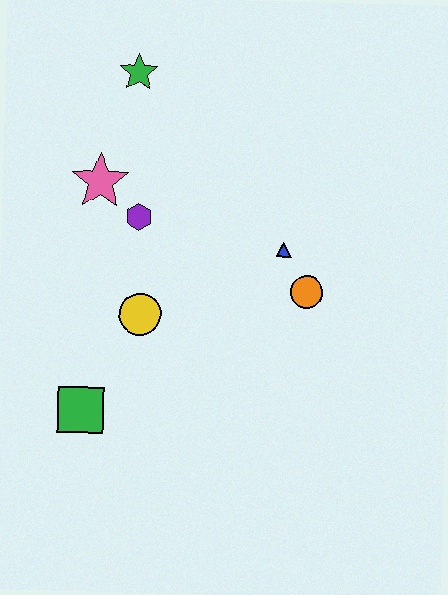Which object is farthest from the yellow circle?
The green star is farthest from the yellow circle.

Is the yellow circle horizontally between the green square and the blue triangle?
Yes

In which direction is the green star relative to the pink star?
The green star is above the pink star.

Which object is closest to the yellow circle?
The purple hexagon is closest to the yellow circle.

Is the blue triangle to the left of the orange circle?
Yes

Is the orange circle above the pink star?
No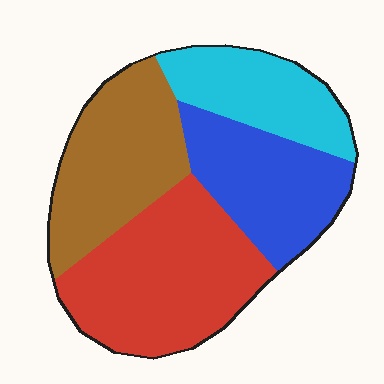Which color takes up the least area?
Cyan, at roughly 20%.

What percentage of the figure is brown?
Brown takes up between a sixth and a third of the figure.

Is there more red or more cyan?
Red.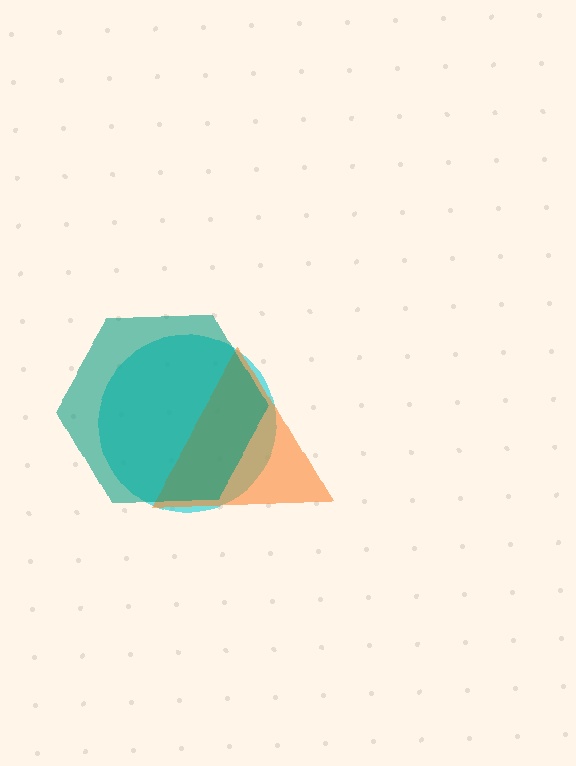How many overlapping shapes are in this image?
There are 3 overlapping shapes in the image.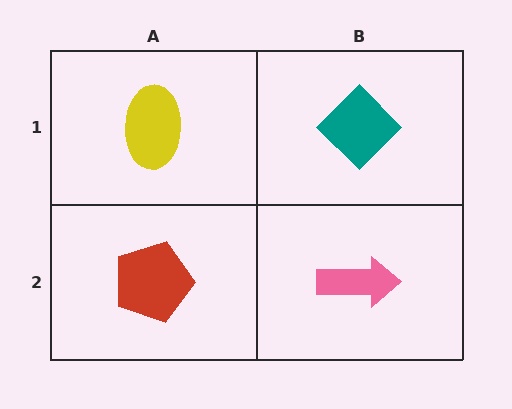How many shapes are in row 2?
2 shapes.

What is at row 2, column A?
A red pentagon.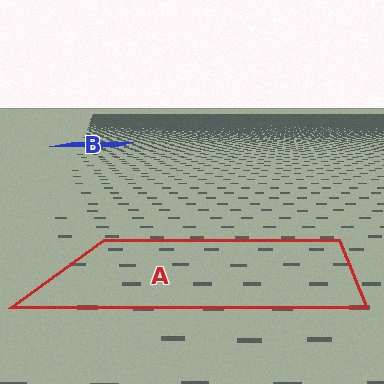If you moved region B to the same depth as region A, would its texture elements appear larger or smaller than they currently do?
They would appear larger. At a closer depth, the same texture elements are projected at a bigger on-screen size.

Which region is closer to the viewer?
Region A is closer. The texture elements there are larger and more spread out.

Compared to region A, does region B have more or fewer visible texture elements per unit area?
Region B has more texture elements per unit area — they are packed more densely because it is farther away.